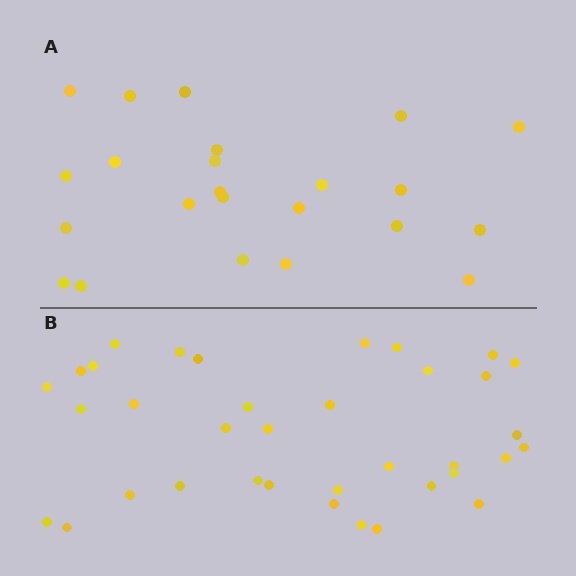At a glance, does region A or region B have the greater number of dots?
Region B (the bottom region) has more dots.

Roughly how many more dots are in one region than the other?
Region B has approximately 15 more dots than region A.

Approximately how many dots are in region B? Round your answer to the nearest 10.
About 40 dots. (The exact count is 36, which rounds to 40.)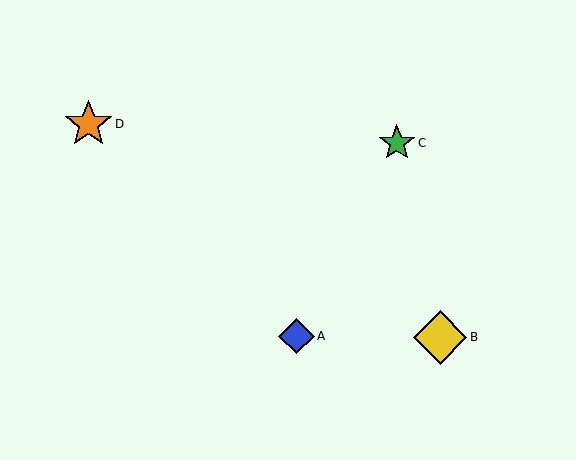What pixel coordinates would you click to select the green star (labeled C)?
Click at (397, 143) to select the green star C.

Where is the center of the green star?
The center of the green star is at (397, 143).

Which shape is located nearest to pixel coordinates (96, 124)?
The orange star (labeled D) at (88, 124) is nearest to that location.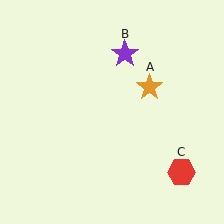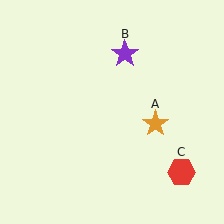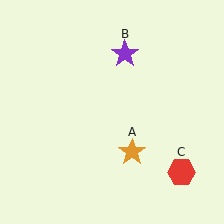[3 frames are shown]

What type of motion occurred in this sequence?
The orange star (object A) rotated clockwise around the center of the scene.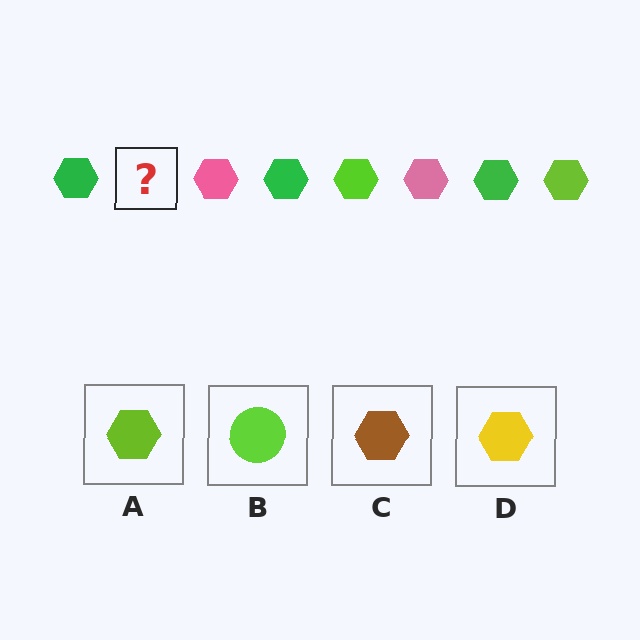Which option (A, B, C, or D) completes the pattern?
A.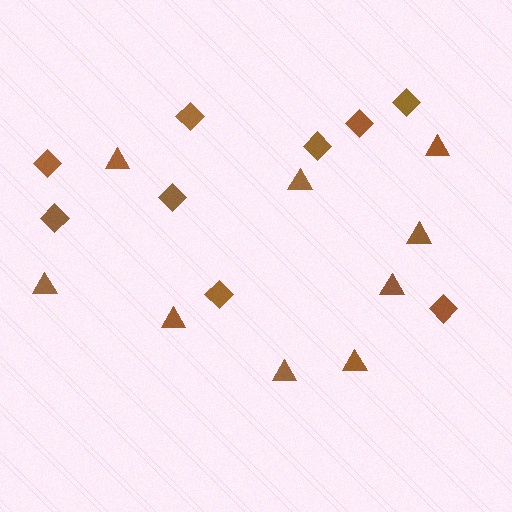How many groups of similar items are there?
There are 2 groups: one group of diamonds (9) and one group of triangles (9).